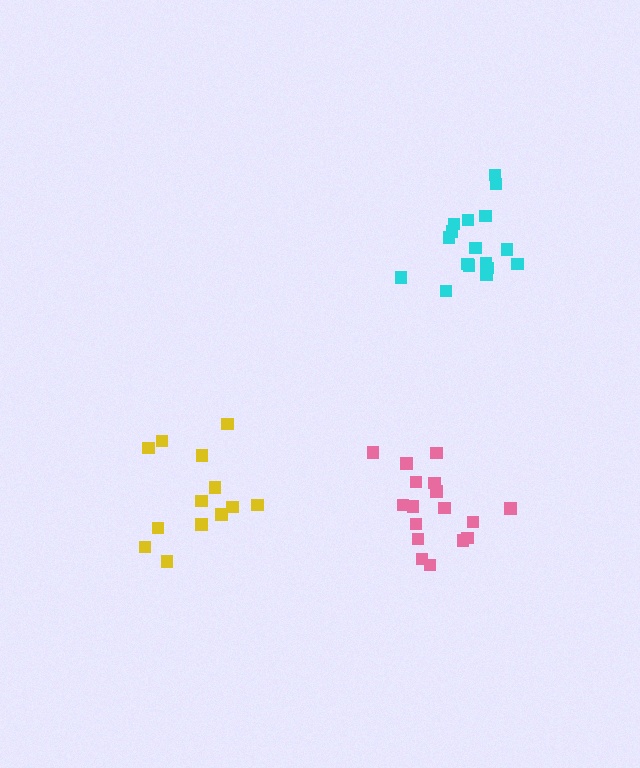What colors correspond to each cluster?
The clusters are colored: pink, yellow, cyan.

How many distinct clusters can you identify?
There are 3 distinct clusters.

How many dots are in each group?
Group 1: 17 dots, Group 2: 13 dots, Group 3: 17 dots (47 total).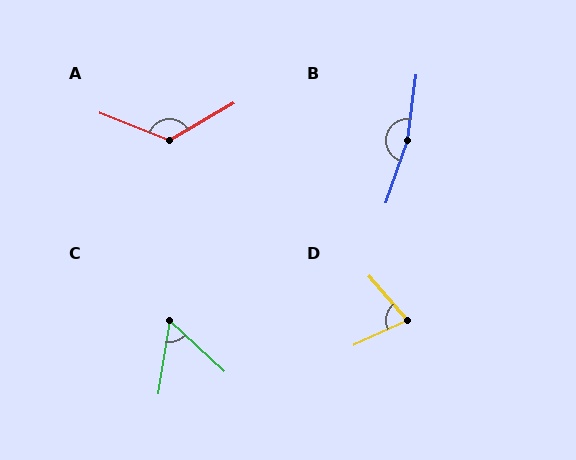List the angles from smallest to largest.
C (56°), D (74°), A (128°), B (168°).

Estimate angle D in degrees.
Approximately 74 degrees.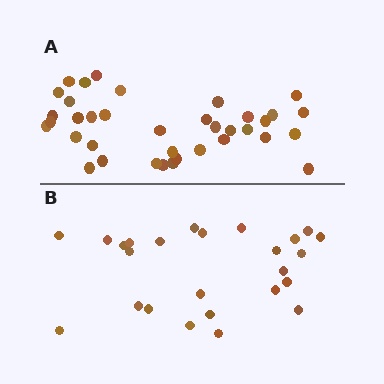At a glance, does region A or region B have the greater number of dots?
Region A (the top region) has more dots.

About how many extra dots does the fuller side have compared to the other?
Region A has roughly 12 or so more dots than region B.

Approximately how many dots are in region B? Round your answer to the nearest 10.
About 20 dots. (The exact count is 25, which rounds to 20.)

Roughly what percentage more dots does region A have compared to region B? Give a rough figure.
About 50% more.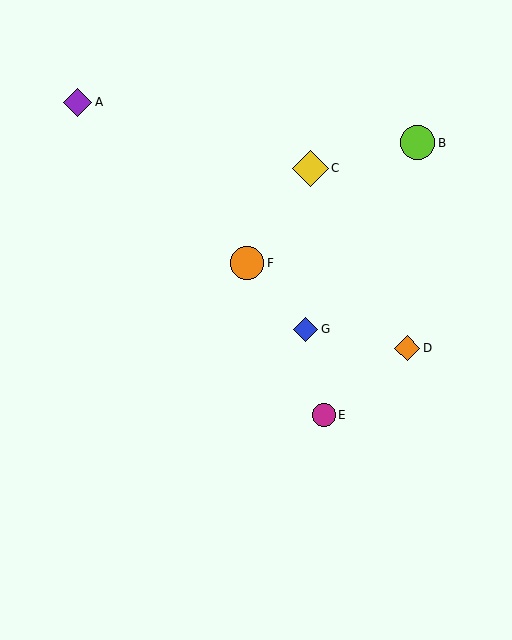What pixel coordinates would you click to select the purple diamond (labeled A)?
Click at (78, 102) to select the purple diamond A.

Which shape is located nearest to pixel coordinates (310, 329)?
The blue diamond (labeled G) at (306, 329) is nearest to that location.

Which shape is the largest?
The yellow diamond (labeled C) is the largest.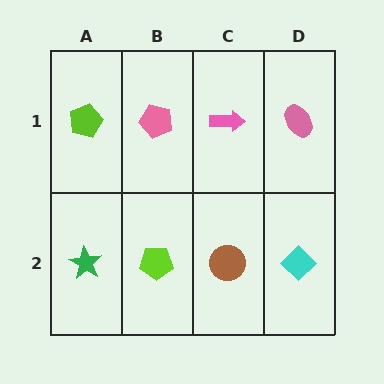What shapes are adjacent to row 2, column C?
A pink arrow (row 1, column C), a lime pentagon (row 2, column B), a cyan diamond (row 2, column D).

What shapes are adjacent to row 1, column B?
A lime pentagon (row 2, column B), a lime pentagon (row 1, column A), a pink arrow (row 1, column C).